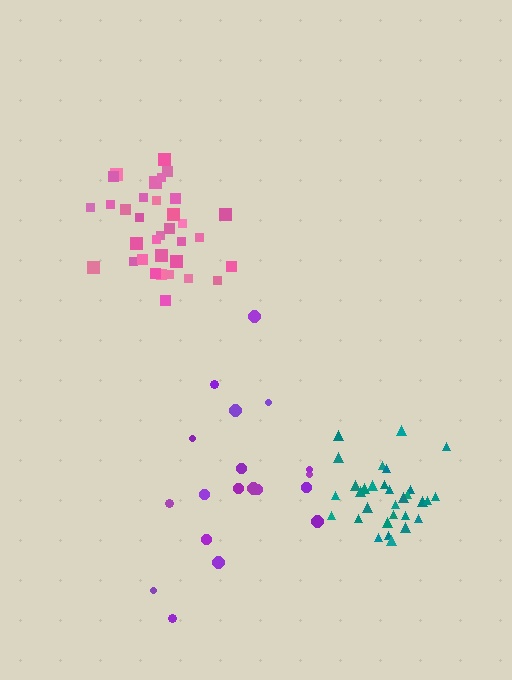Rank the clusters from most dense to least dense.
pink, teal, purple.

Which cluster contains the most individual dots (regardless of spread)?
Pink (34).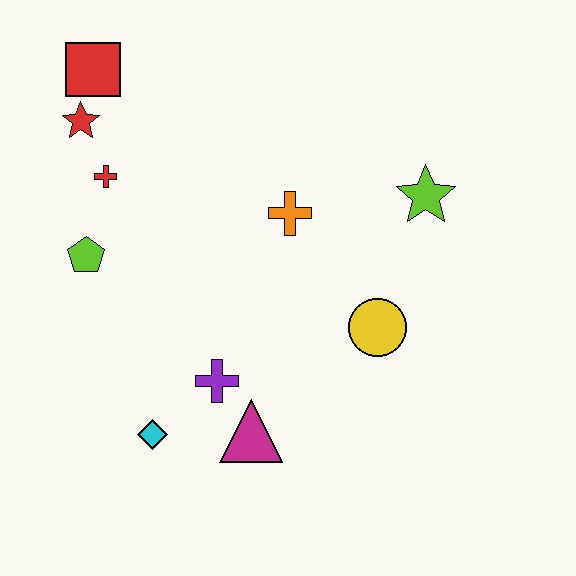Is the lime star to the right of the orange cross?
Yes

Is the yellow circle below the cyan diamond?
No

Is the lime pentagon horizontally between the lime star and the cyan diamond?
No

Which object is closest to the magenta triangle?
The purple cross is closest to the magenta triangle.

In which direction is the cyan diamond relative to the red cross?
The cyan diamond is below the red cross.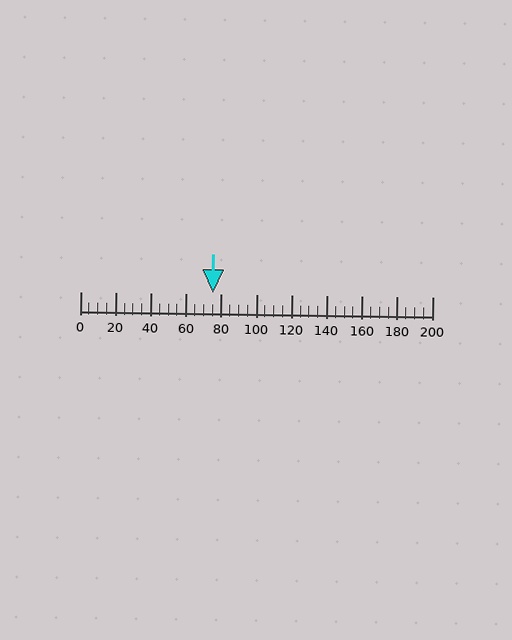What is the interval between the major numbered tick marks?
The major tick marks are spaced 20 units apart.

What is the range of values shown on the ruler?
The ruler shows values from 0 to 200.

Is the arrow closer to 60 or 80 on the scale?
The arrow is closer to 80.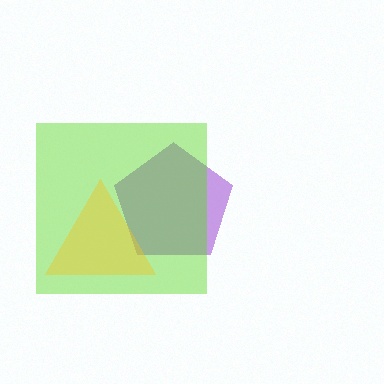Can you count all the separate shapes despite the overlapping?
Yes, there are 3 separate shapes.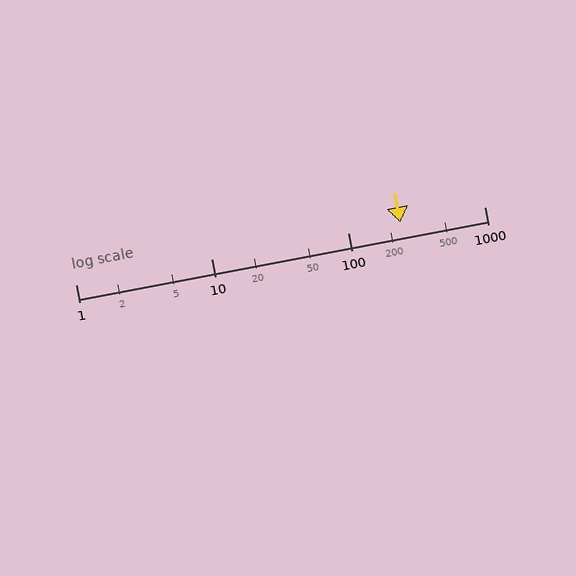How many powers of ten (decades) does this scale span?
The scale spans 3 decades, from 1 to 1000.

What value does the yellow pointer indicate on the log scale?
The pointer indicates approximately 240.